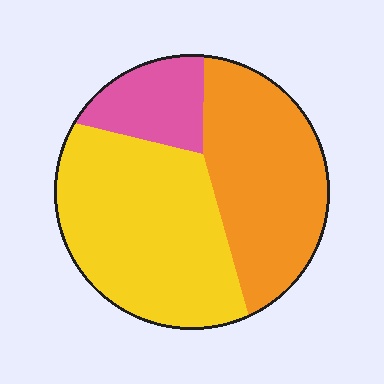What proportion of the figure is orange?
Orange takes up about three eighths (3/8) of the figure.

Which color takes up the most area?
Yellow, at roughly 50%.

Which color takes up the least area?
Pink, at roughly 15%.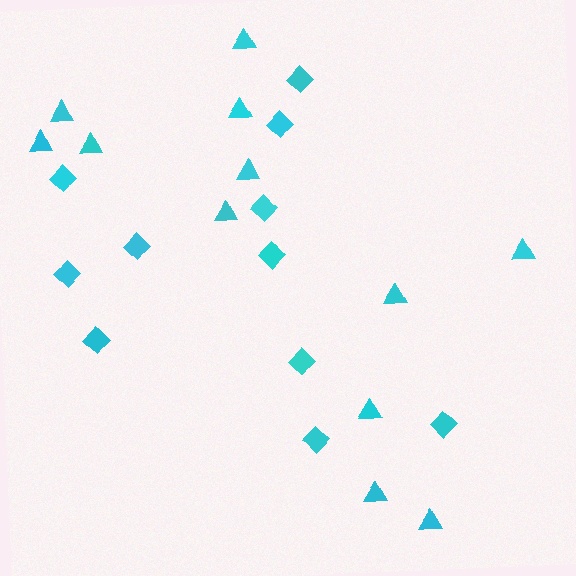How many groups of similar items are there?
There are 2 groups: one group of diamonds (11) and one group of triangles (12).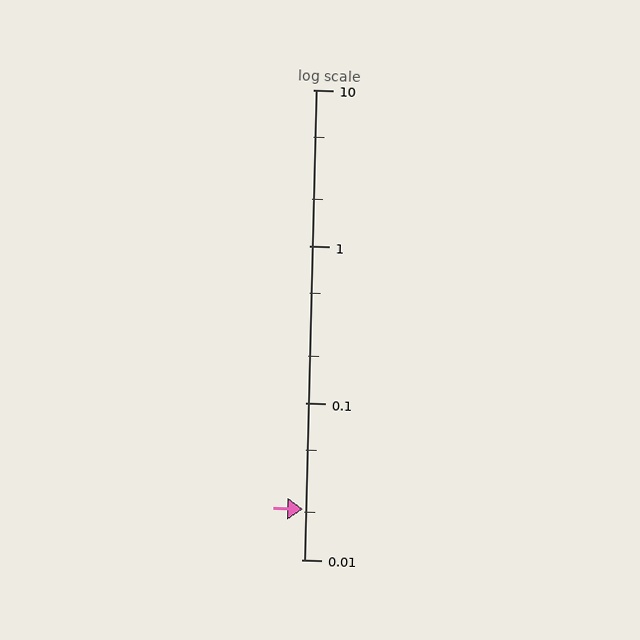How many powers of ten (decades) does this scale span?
The scale spans 3 decades, from 0.01 to 10.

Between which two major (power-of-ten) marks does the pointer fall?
The pointer is between 0.01 and 0.1.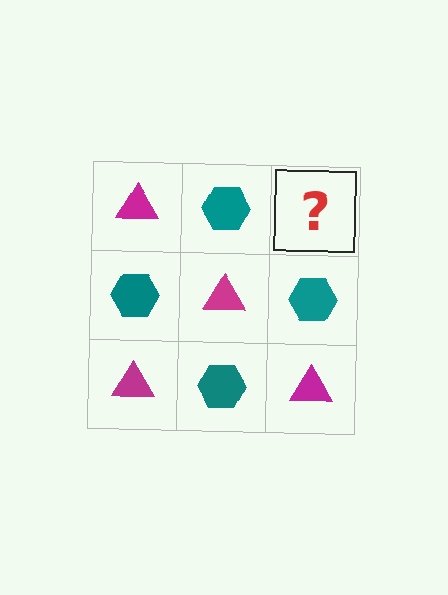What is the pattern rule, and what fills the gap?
The rule is that it alternates magenta triangle and teal hexagon in a checkerboard pattern. The gap should be filled with a magenta triangle.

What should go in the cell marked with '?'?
The missing cell should contain a magenta triangle.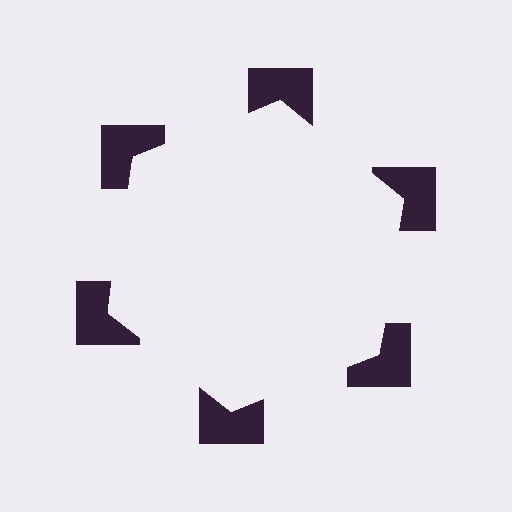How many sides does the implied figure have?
6 sides.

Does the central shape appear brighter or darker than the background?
It typically appears slightly brighter than the background, even though no actual brightness change is drawn.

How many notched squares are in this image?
There are 6 — one at each vertex of the illusory hexagon.